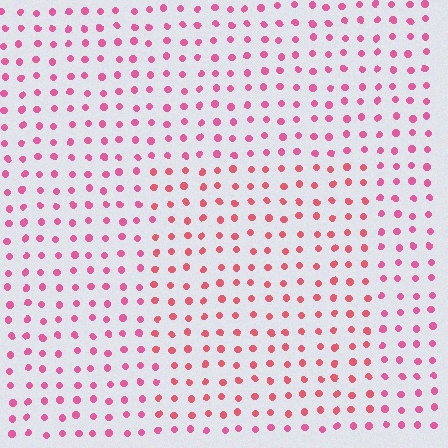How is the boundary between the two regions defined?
The boundary is defined purely by a slight shift in hue (about 20 degrees). Spacing, size, and orientation are identical on both sides.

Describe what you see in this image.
The image is filled with small pink elements in a uniform arrangement. A rectangle-shaped region is visible where the elements are tinted to a slightly different hue, forming a subtle color boundary.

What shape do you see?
I see a rectangle.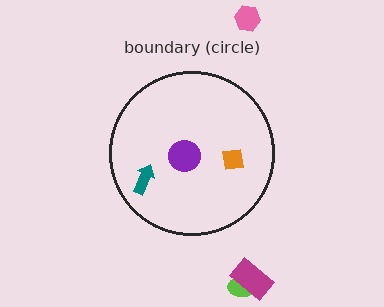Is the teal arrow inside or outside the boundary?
Inside.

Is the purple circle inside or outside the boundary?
Inside.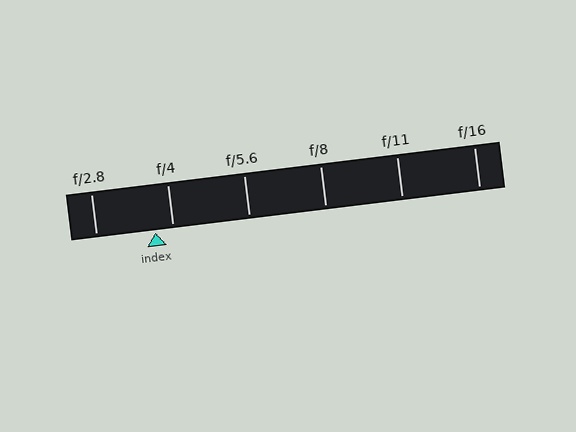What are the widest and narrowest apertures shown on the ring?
The widest aperture shown is f/2.8 and the narrowest is f/16.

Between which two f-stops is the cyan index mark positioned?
The index mark is between f/2.8 and f/4.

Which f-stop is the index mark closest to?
The index mark is closest to f/4.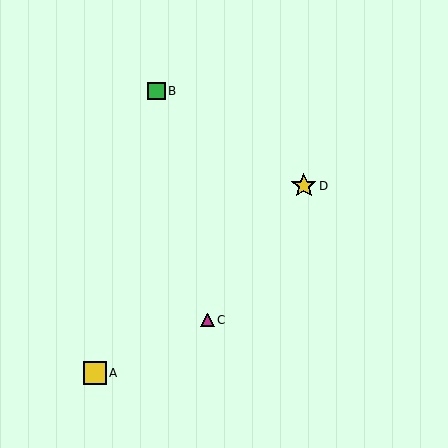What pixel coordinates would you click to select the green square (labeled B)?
Click at (156, 91) to select the green square B.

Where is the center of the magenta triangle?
The center of the magenta triangle is at (207, 320).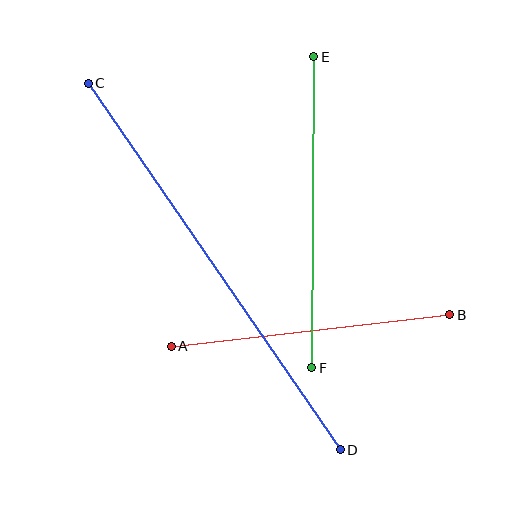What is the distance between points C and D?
The distance is approximately 445 pixels.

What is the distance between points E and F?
The distance is approximately 311 pixels.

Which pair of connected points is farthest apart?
Points C and D are farthest apart.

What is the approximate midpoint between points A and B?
The midpoint is at approximately (310, 331) pixels.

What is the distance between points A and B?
The distance is approximately 280 pixels.